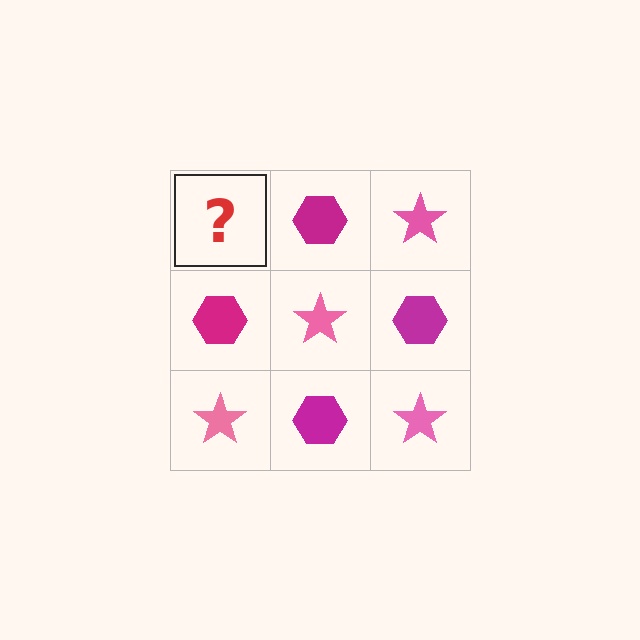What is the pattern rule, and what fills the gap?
The rule is that it alternates pink star and magenta hexagon in a checkerboard pattern. The gap should be filled with a pink star.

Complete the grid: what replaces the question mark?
The question mark should be replaced with a pink star.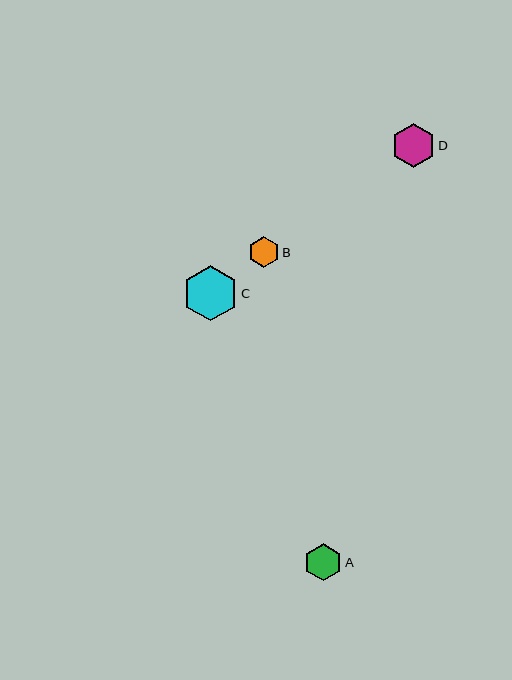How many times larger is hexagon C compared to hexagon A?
Hexagon C is approximately 1.5 times the size of hexagon A.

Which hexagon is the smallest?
Hexagon B is the smallest with a size of approximately 31 pixels.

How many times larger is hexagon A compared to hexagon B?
Hexagon A is approximately 1.2 times the size of hexagon B.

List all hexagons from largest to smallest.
From largest to smallest: C, D, A, B.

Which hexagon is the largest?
Hexagon C is the largest with a size of approximately 55 pixels.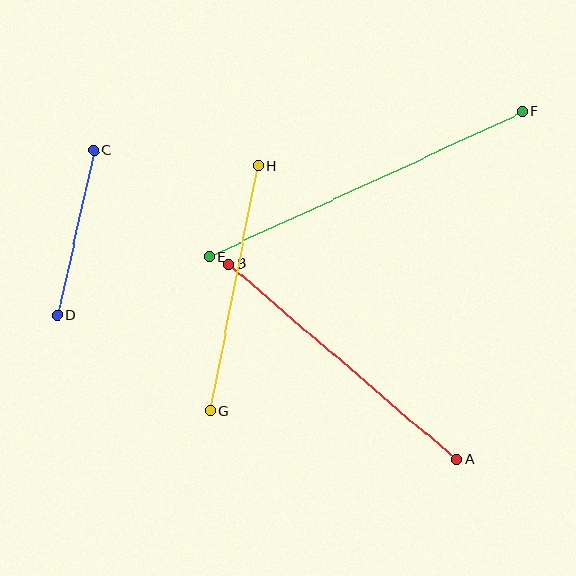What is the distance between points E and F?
The distance is approximately 345 pixels.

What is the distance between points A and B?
The distance is approximately 300 pixels.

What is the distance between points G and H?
The distance is approximately 249 pixels.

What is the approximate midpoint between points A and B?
The midpoint is at approximately (343, 362) pixels.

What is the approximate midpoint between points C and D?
The midpoint is at approximately (76, 233) pixels.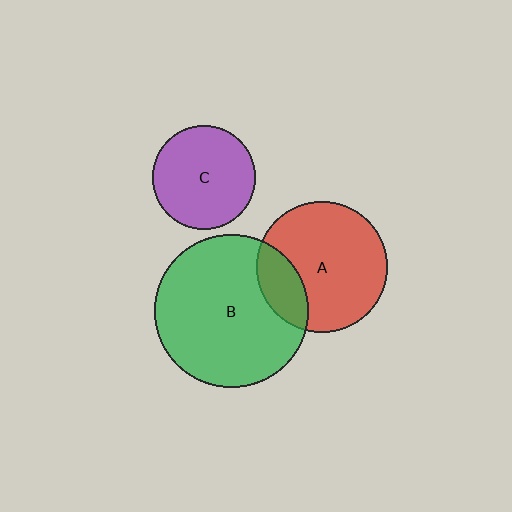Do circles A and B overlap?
Yes.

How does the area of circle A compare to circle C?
Approximately 1.6 times.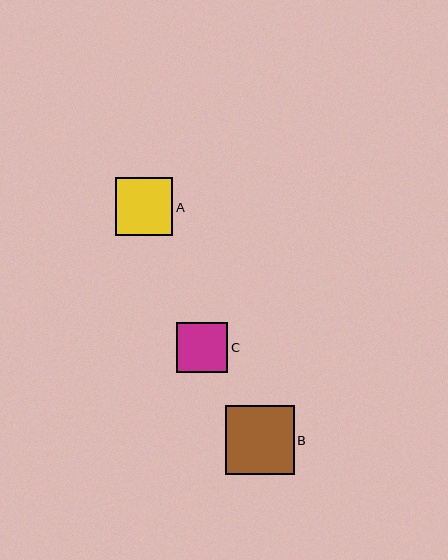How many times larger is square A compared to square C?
Square A is approximately 1.1 times the size of square C.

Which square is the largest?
Square B is the largest with a size of approximately 69 pixels.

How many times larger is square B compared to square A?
Square B is approximately 1.2 times the size of square A.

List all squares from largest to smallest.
From largest to smallest: B, A, C.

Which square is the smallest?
Square C is the smallest with a size of approximately 51 pixels.